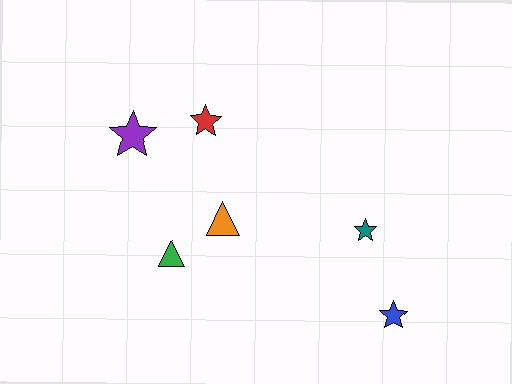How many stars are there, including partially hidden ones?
There are 4 stars.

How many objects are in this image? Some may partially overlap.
There are 6 objects.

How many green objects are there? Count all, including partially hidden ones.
There is 1 green object.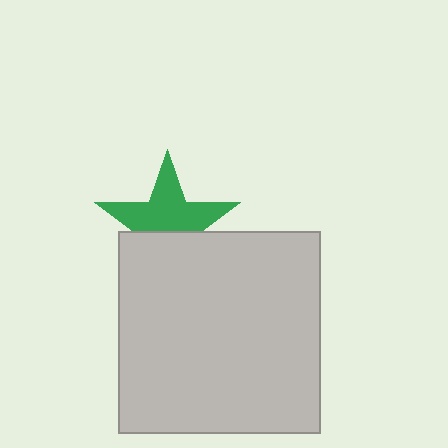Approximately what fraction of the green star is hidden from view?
Roughly 40% of the green star is hidden behind the light gray square.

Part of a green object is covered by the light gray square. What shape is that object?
It is a star.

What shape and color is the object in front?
The object in front is a light gray square.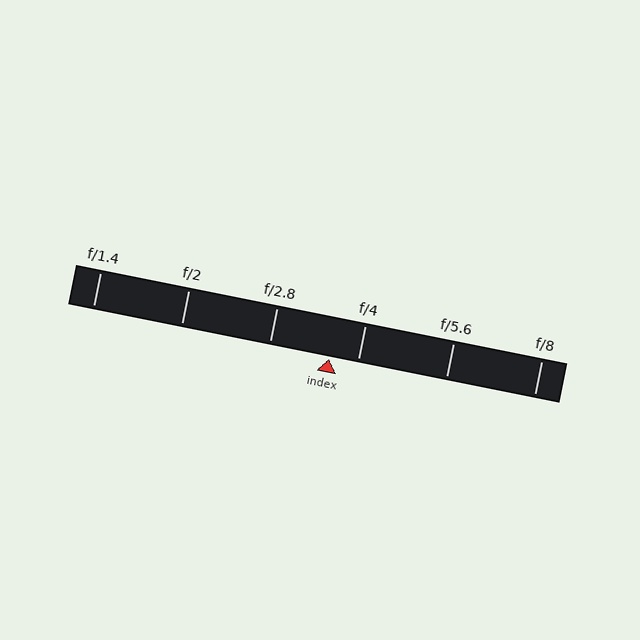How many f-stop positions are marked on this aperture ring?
There are 6 f-stop positions marked.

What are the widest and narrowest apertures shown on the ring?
The widest aperture shown is f/1.4 and the narrowest is f/8.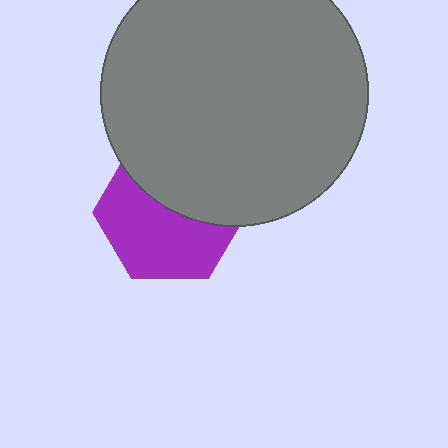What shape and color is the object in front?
The object in front is a gray circle.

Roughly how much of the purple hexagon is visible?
About half of it is visible (roughly 56%).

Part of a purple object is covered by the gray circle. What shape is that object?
It is a hexagon.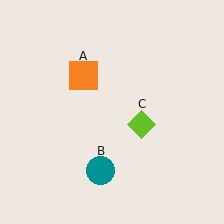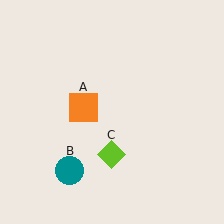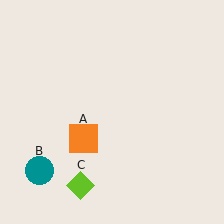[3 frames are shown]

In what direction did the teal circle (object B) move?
The teal circle (object B) moved left.